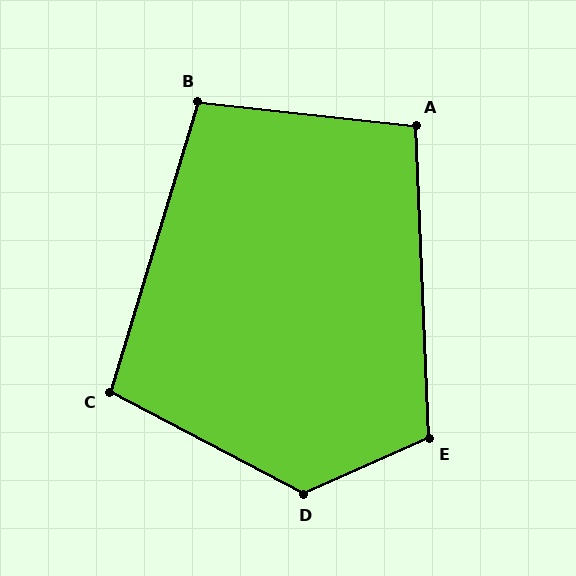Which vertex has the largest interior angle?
D, at approximately 129 degrees.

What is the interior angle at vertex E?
Approximately 111 degrees (obtuse).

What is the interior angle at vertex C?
Approximately 101 degrees (obtuse).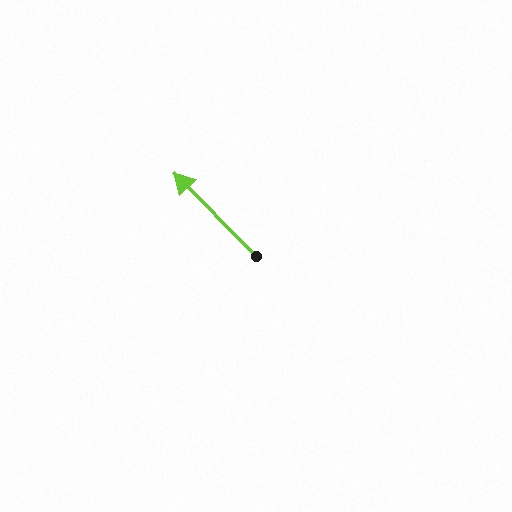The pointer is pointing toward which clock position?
Roughly 11 o'clock.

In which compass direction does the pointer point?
Northwest.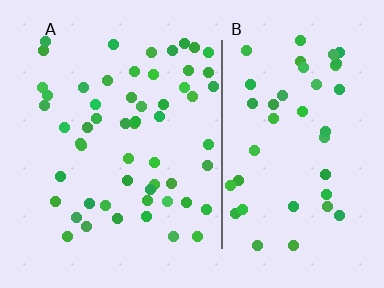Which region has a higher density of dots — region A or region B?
A (the left).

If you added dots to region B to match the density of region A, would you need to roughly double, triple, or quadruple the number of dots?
Approximately double.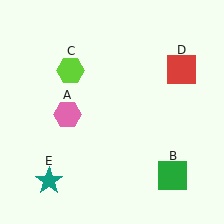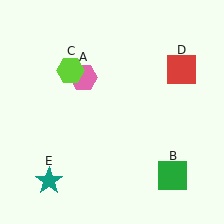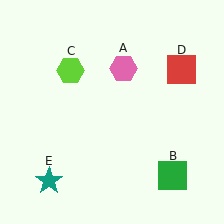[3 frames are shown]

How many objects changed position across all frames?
1 object changed position: pink hexagon (object A).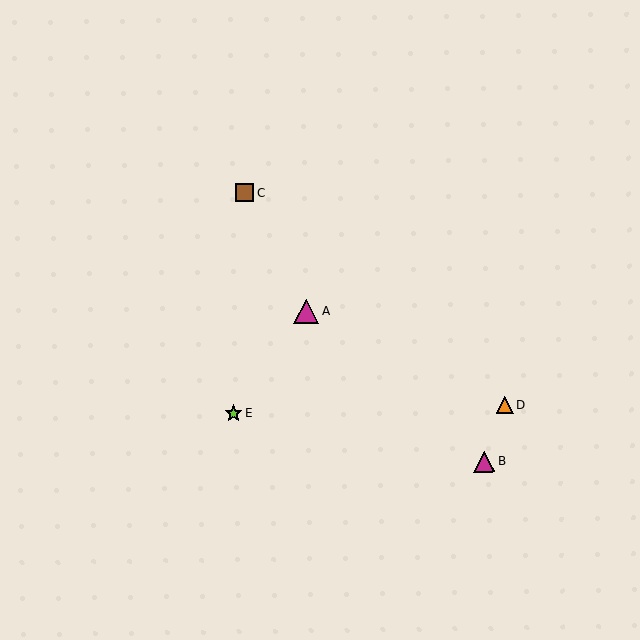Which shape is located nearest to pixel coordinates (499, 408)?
The orange triangle (labeled D) at (505, 405) is nearest to that location.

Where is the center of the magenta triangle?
The center of the magenta triangle is at (306, 312).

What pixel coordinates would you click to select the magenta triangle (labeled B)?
Click at (484, 462) to select the magenta triangle B.